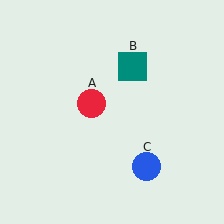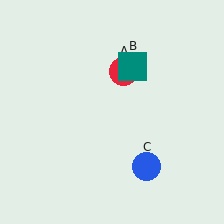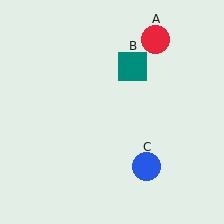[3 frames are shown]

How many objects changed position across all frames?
1 object changed position: red circle (object A).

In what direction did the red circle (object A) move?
The red circle (object A) moved up and to the right.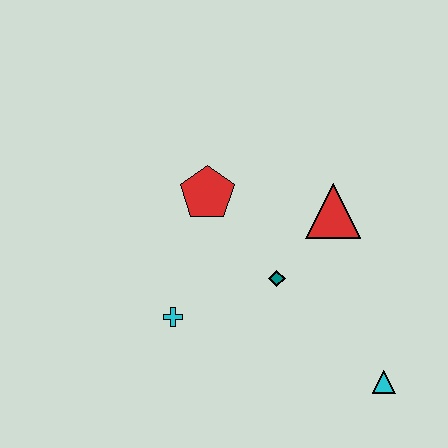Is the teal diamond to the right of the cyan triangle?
No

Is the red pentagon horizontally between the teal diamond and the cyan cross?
Yes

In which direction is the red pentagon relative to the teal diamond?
The red pentagon is above the teal diamond.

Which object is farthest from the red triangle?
The cyan cross is farthest from the red triangle.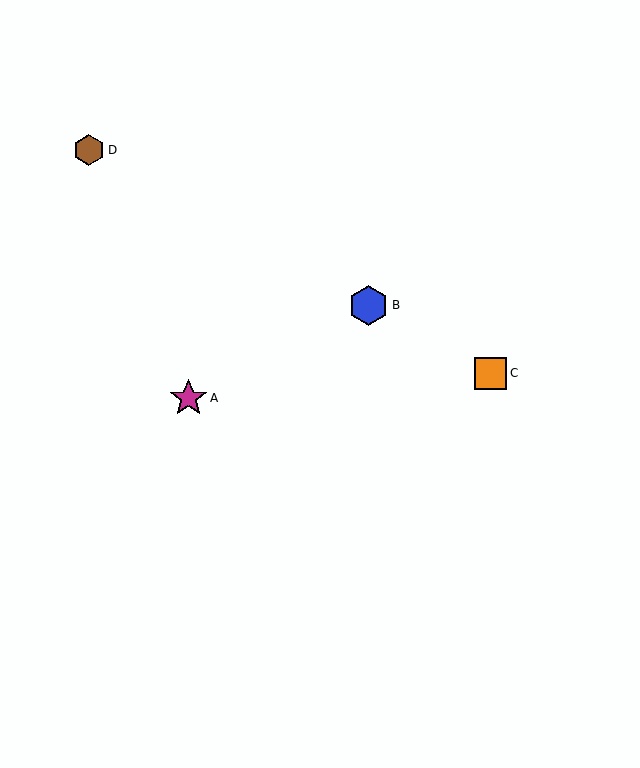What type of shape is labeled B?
Shape B is a blue hexagon.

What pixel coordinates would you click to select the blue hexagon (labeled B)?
Click at (369, 305) to select the blue hexagon B.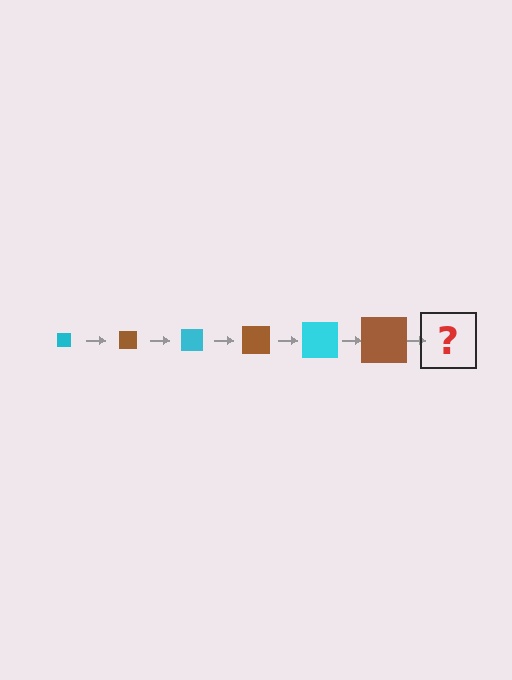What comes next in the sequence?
The next element should be a cyan square, larger than the previous one.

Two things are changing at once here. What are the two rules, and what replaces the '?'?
The two rules are that the square grows larger each step and the color cycles through cyan and brown. The '?' should be a cyan square, larger than the previous one.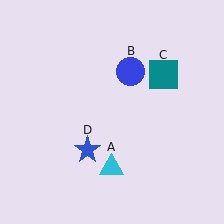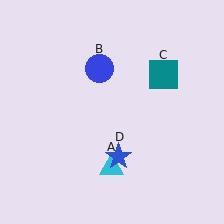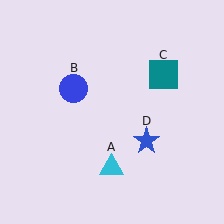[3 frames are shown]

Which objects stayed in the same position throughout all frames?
Cyan triangle (object A) and teal square (object C) remained stationary.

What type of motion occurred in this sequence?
The blue circle (object B), blue star (object D) rotated counterclockwise around the center of the scene.